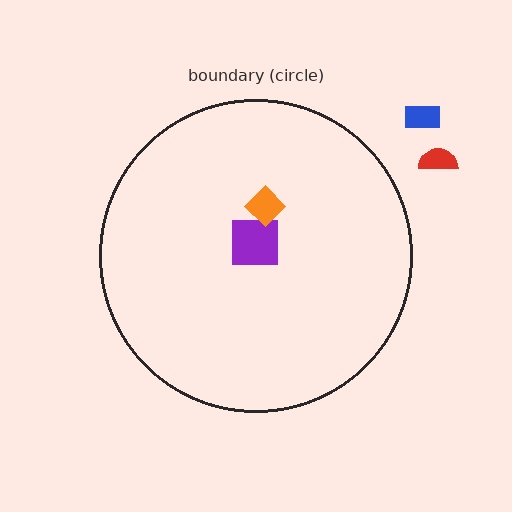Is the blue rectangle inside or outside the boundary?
Outside.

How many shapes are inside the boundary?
2 inside, 2 outside.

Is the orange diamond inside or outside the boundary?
Inside.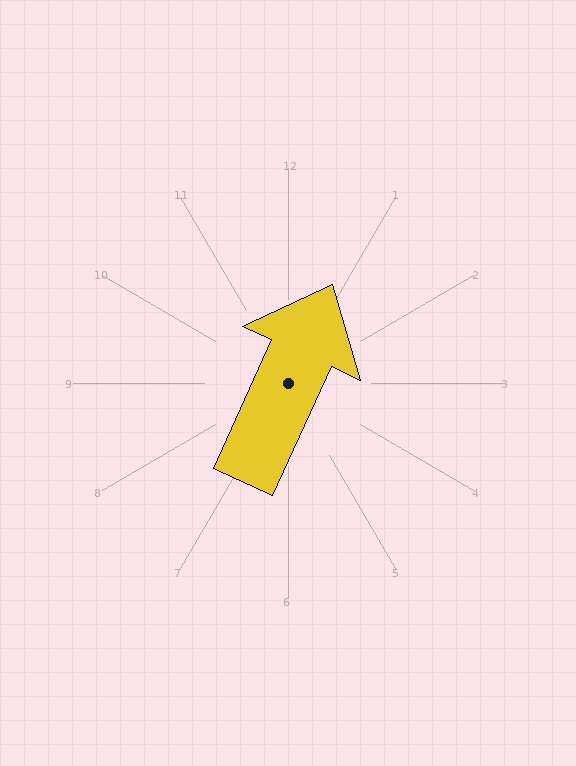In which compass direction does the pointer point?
Northeast.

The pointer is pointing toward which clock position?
Roughly 1 o'clock.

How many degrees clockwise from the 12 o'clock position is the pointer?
Approximately 24 degrees.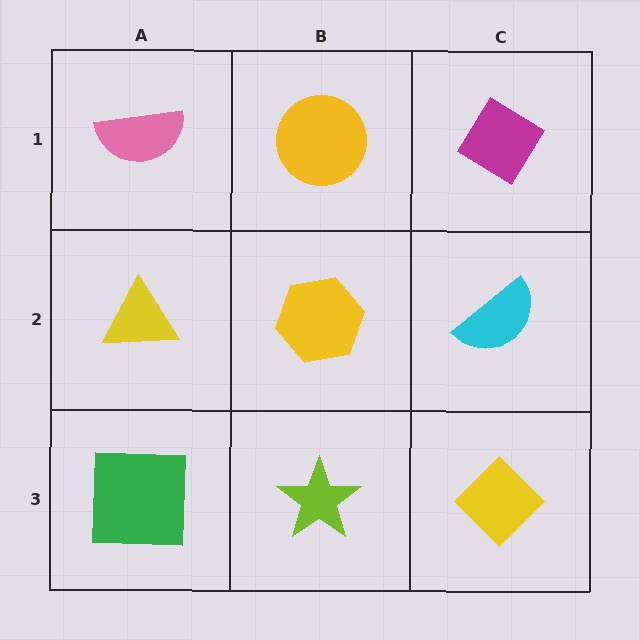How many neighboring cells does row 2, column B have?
4.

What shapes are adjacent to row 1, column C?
A cyan semicircle (row 2, column C), a yellow circle (row 1, column B).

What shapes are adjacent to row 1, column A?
A yellow triangle (row 2, column A), a yellow circle (row 1, column B).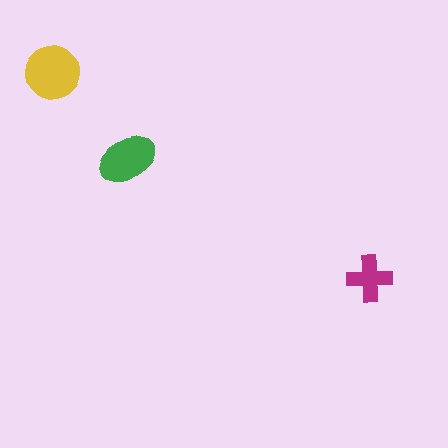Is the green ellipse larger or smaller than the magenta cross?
Larger.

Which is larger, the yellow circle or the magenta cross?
The yellow circle.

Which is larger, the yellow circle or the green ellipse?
The yellow circle.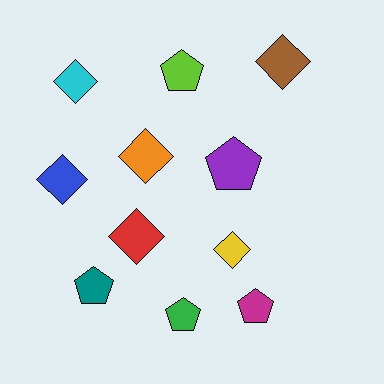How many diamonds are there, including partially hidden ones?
There are 6 diamonds.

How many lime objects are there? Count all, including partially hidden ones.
There is 1 lime object.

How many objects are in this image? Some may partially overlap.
There are 11 objects.